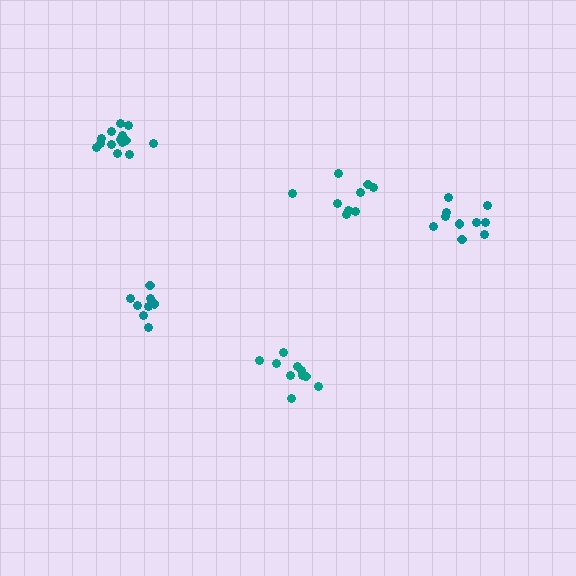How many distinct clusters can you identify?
There are 5 distinct clusters.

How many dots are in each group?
Group 1: 10 dots, Group 2: 9 dots, Group 3: 8 dots, Group 4: 14 dots, Group 5: 10 dots (51 total).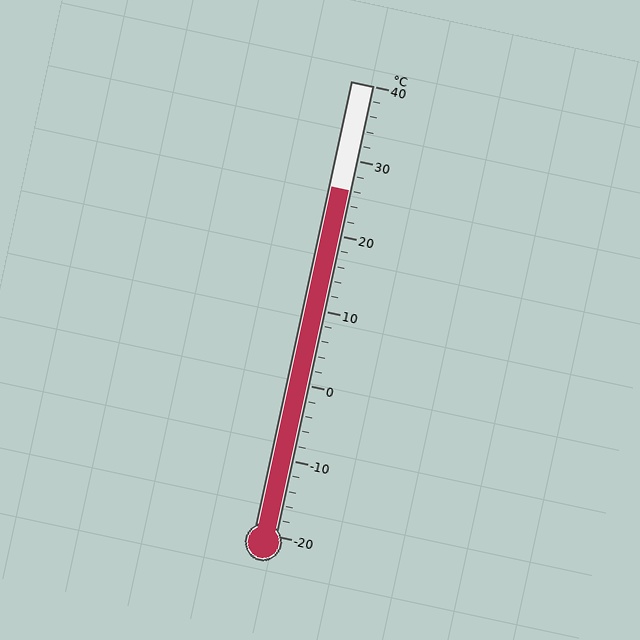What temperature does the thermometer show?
The thermometer shows approximately 26°C.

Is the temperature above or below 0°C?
The temperature is above 0°C.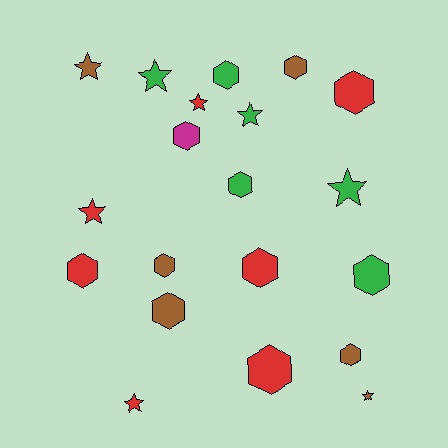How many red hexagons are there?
There are 4 red hexagons.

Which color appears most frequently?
Red, with 7 objects.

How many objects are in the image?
There are 20 objects.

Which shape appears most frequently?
Hexagon, with 12 objects.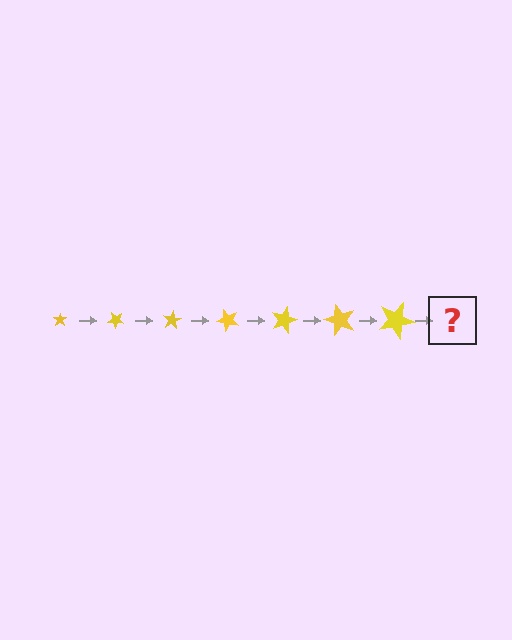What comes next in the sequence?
The next element should be a star, larger than the previous one and rotated 280 degrees from the start.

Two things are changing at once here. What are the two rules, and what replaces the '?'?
The two rules are that the star grows larger each step and it rotates 40 degrees each step. The '?' should be a star, larger than the previous one and rotated 280 degrees from the start.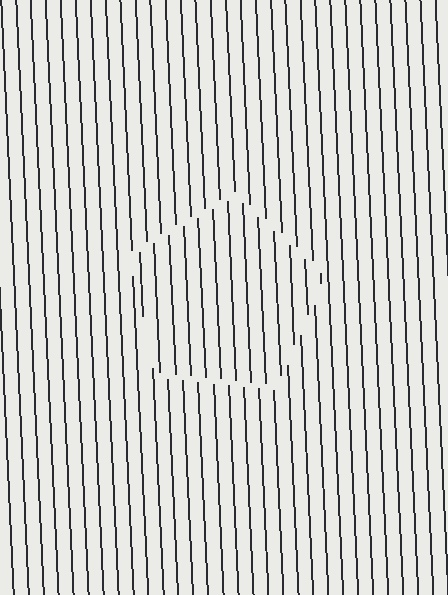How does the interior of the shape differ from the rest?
The interior of the shape contains the same grating, shifted by half a period — the contour is defined by the phase discontinuity where line-ends from the inner and outer gratings abut.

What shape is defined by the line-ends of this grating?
An illusory pentagon. The interior of the shape contains the same grating, shifted by half a period — the contour is defined by the phase discontinuity where line-ends from the inner and outer gratings abut.